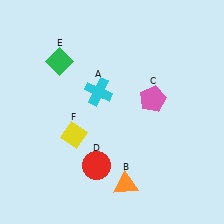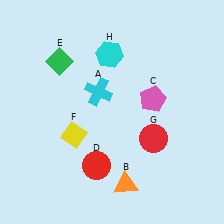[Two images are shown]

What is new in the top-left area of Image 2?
A cyan hexagon (H) was added in the top-left area of Image 2.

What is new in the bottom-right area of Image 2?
A red circle (G) was added in the bottom-right area of Image 2.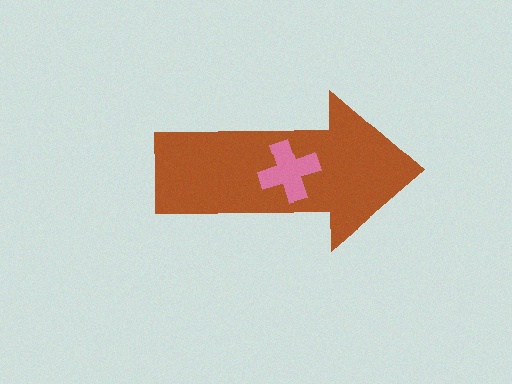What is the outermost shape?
The brown arrow.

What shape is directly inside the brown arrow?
The pink cross.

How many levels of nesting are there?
2.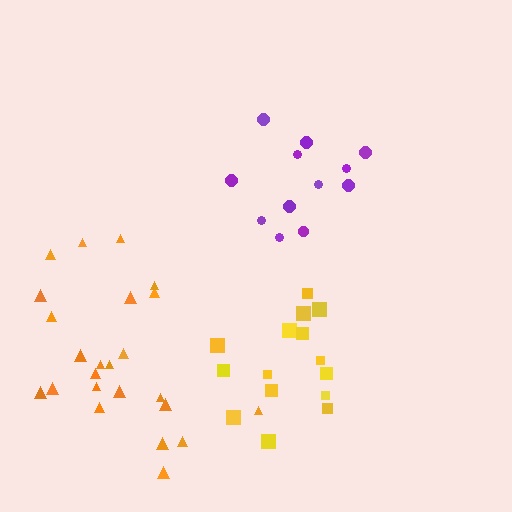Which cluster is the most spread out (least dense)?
Orange.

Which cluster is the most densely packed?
Yellow.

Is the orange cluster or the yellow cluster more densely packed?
Yellow.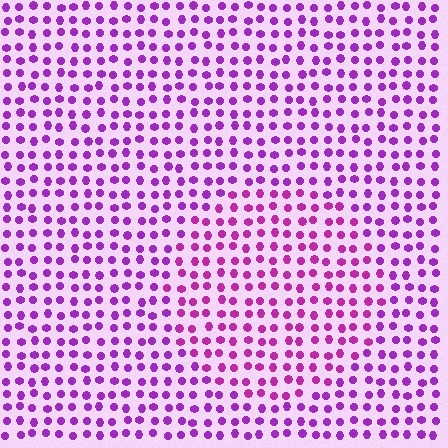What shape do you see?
I see a circle.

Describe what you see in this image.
The image is filled with small purple elements in a uniform arrangement. A circle-shaped region is visible where the elements are tinted to a slightly different hue, forming a subtle color boundary.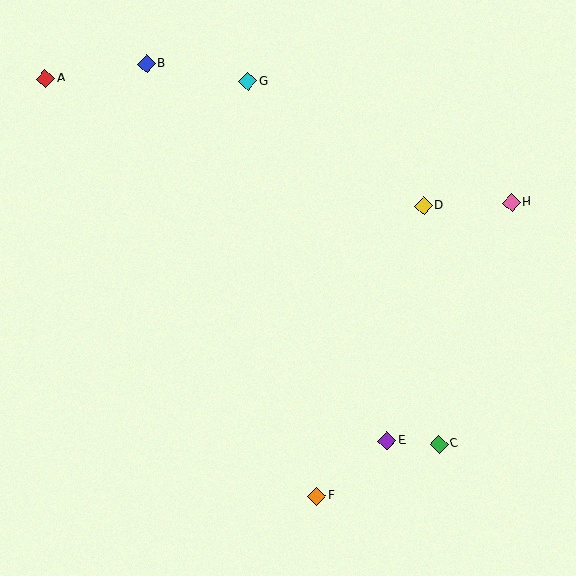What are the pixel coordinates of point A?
Point A is at (46, 79).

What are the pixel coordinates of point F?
Point F is at (316, 496).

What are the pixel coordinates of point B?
Point B is at (147, 64).